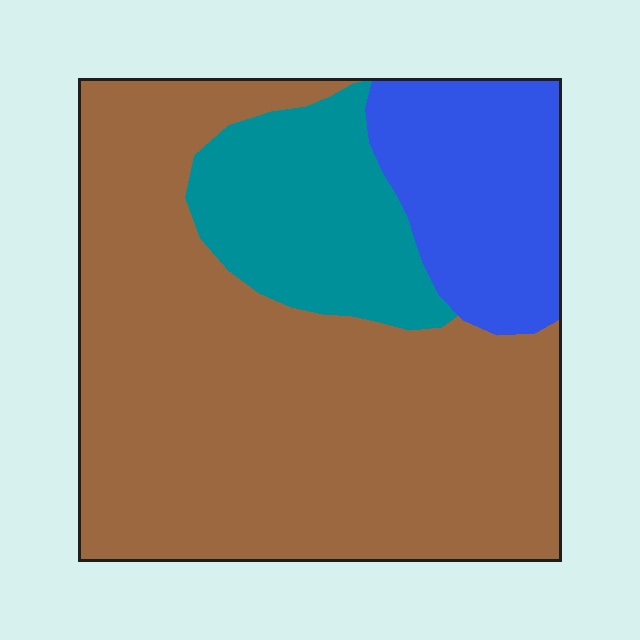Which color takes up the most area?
Brown, at roughly 65%.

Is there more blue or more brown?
Brown.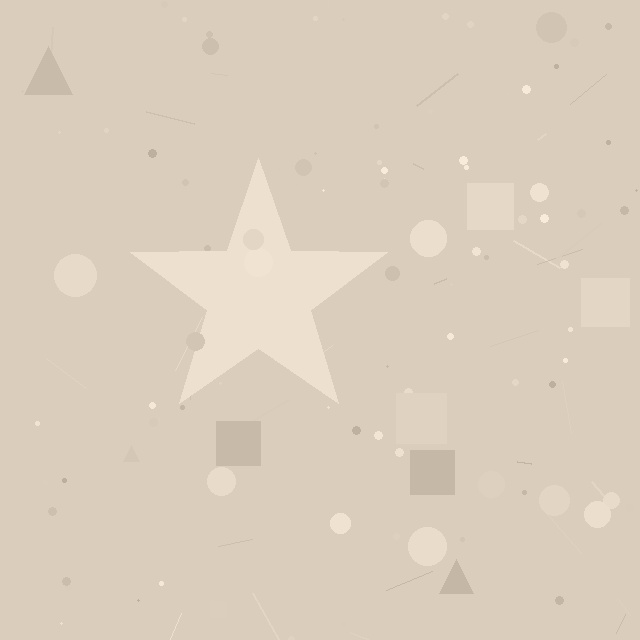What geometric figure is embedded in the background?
A star is embedded in the background.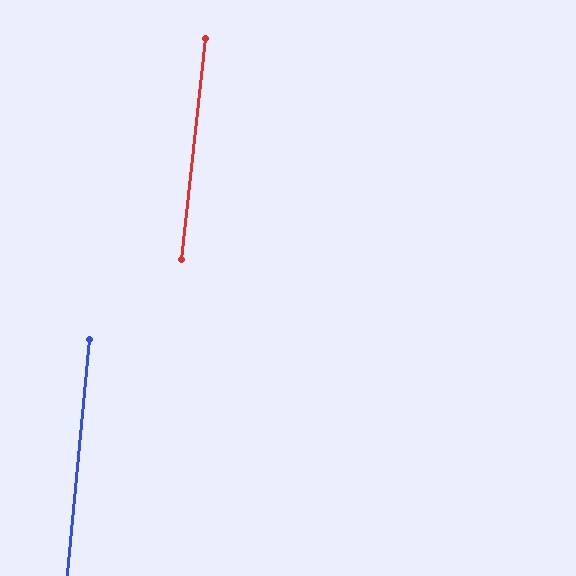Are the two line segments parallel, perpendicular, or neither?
Parallel — their directions differ by only 0.9°.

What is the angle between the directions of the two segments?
Approximately 1 degree.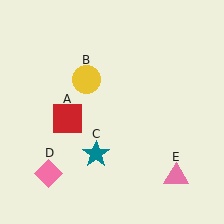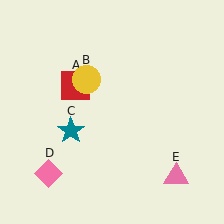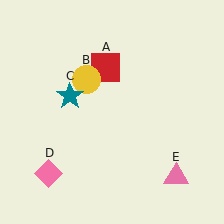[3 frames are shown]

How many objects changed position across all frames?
2 objects changed position: red square (object A), teal star (object C).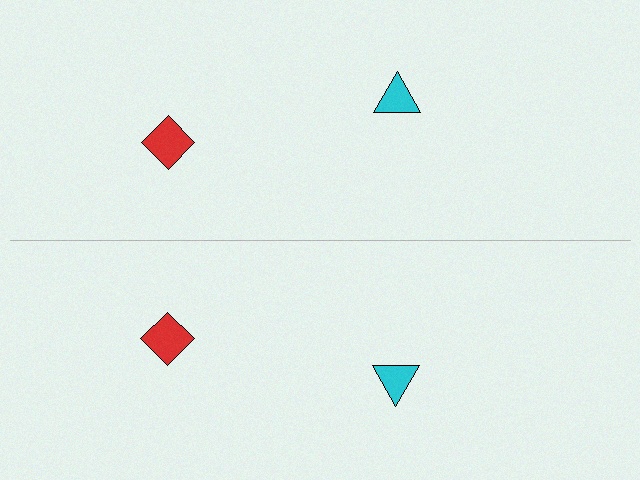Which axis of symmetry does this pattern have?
The pattern has a horizontal axis of symmetry running through the center of the image.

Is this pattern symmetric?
Yes, this pattern has bilateral (reflection) symmetry.